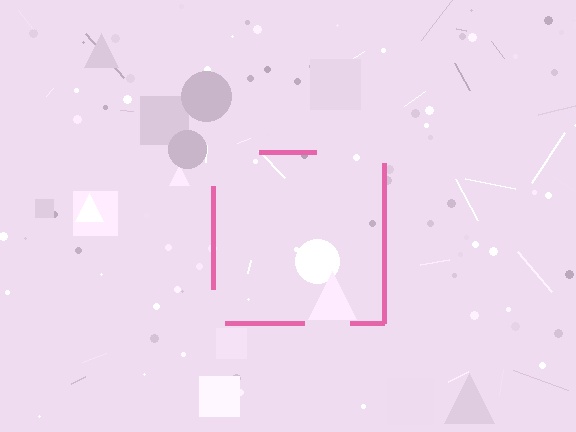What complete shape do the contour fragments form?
The contour fragments form a square.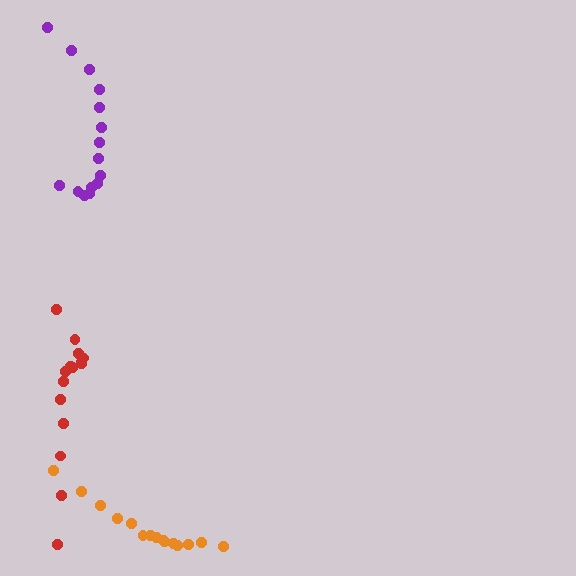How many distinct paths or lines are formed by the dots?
There are 3 distinct paths.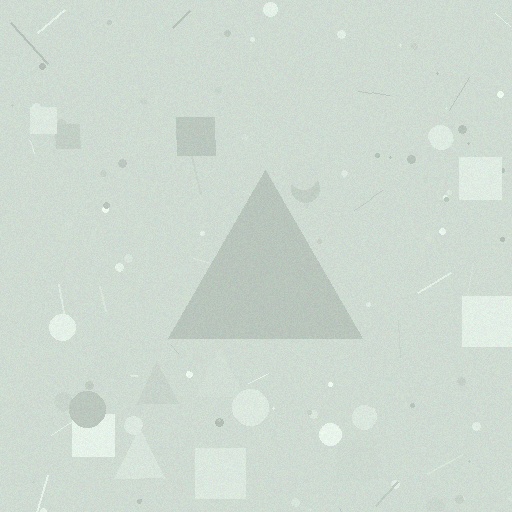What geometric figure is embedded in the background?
A triangle is embedded in the background.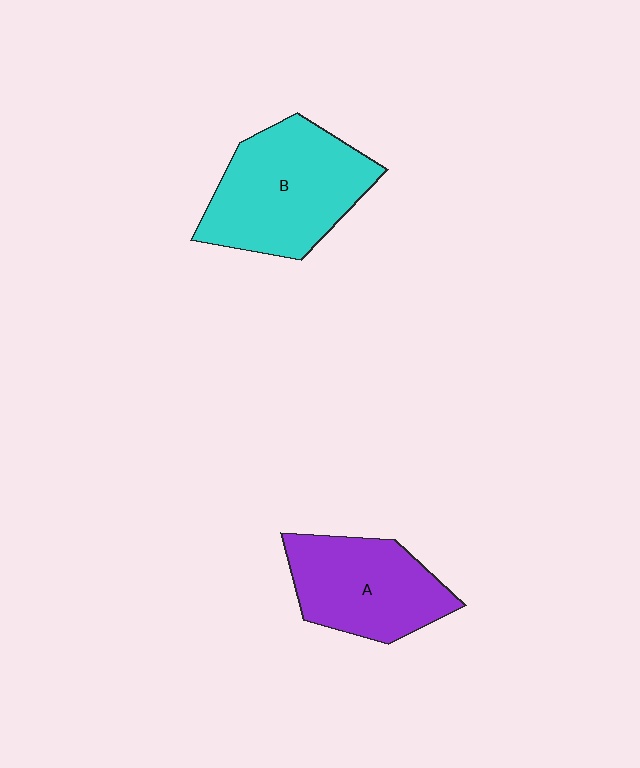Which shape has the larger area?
Shape B (cyan).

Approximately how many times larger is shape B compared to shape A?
Approximately 1.2 times.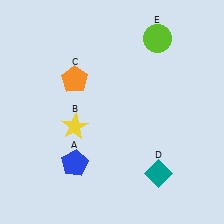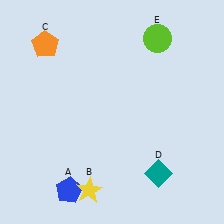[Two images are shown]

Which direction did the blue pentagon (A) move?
The blue pentagon (A) moved down.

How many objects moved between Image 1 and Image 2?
3 objects moved between the two images.